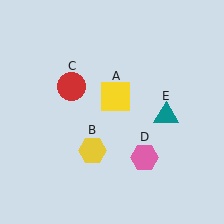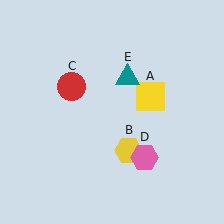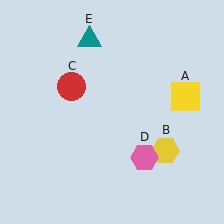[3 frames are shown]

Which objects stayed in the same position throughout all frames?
Red circle (object C) and pink hexagon (object D) remained stationary.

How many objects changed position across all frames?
3 objects changed position: yellow square (object A), yellow hexagon (object B), teal triangle (object E).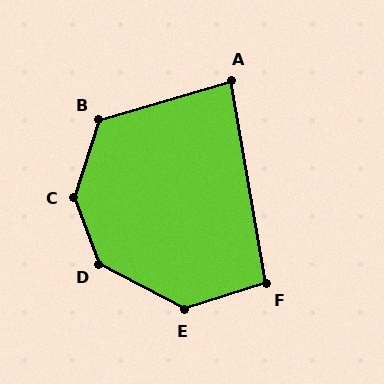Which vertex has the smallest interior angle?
A, at approximately 83 degrees.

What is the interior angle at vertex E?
Approximately 135 degrees (obtuse).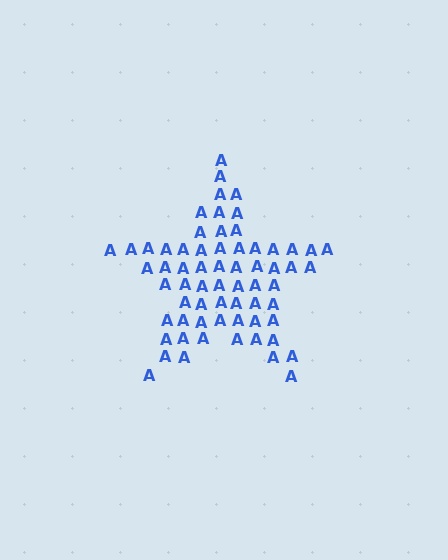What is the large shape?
The large shape is a star.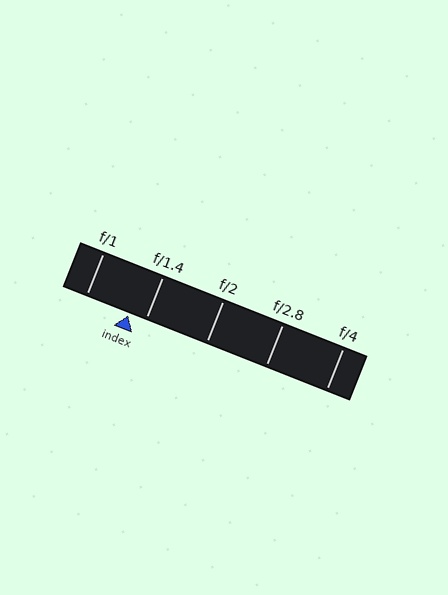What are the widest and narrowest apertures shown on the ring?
The widest aperture shown is f/1 and the narrowest is f/4.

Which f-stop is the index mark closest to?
The index mark is closest to f/1.4.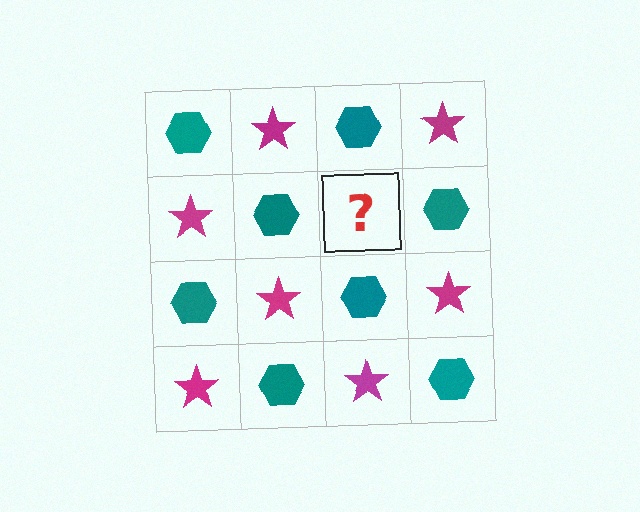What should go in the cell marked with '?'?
The missing cell should contain a magenta star.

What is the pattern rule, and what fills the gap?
The rule is that it alternates teal hexagon and magenta star in a checkerboard pattern. The gap should be filled with a magenta star.